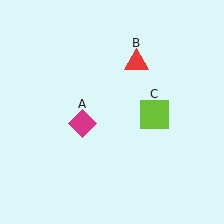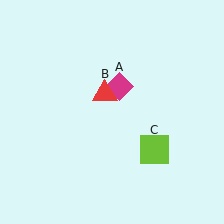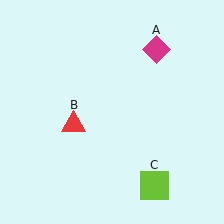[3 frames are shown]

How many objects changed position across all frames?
3 objects changed position: magenta diamond (object A), red triangle (object B), lime square (object C).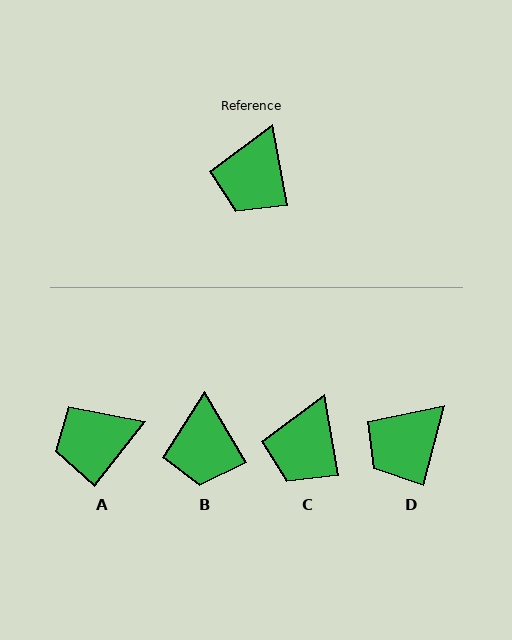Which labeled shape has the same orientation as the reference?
C.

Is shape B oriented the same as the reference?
No, it is off by about 21 degrees.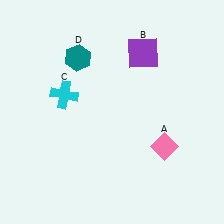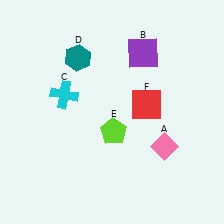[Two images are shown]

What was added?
A lime pentagon (E), a red square (F) were added in Image 2.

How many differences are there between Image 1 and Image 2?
There are 2 differences between the two images.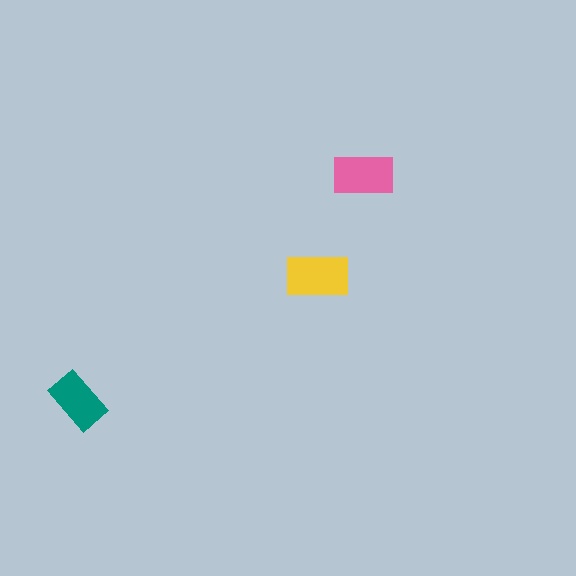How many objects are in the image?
There are 3 objects in the image.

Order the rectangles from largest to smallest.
the yellow one, the pink one, the teal one.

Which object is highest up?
The pink rectangle is topmost.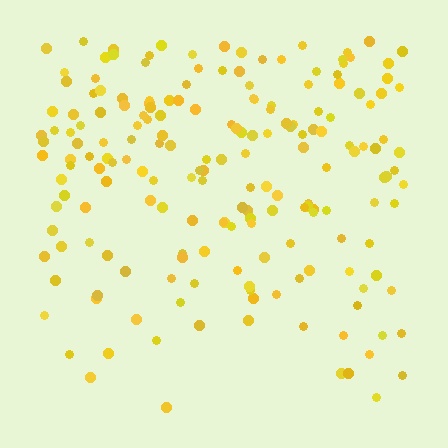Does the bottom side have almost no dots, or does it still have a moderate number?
Still a moderate number, just noticeably fewer than the top.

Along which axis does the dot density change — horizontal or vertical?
Vertical.